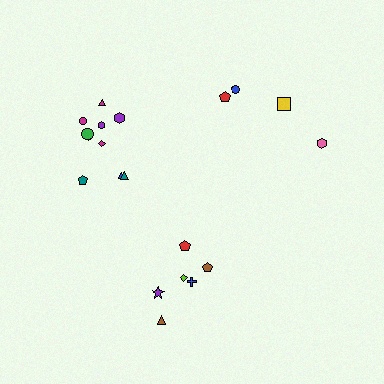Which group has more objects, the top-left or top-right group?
The top-left group.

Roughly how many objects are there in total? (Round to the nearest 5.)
Roughly 20 objects in total.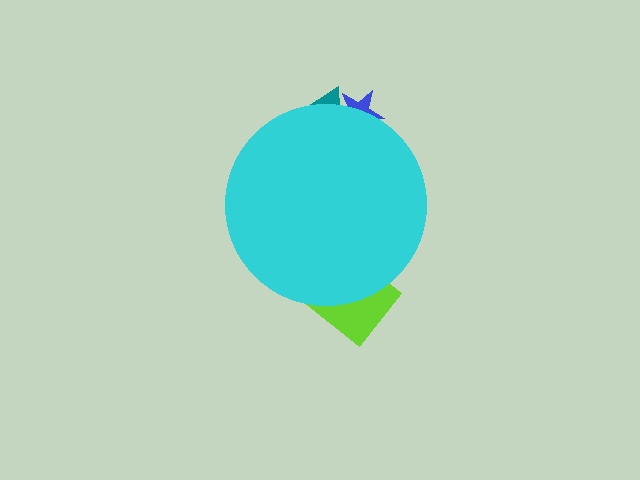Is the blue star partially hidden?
Yes, the blue star is partially hidden behind the cyan circle.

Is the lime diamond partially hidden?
Yes, the lime diamond is partially hidden behind the cyan circle.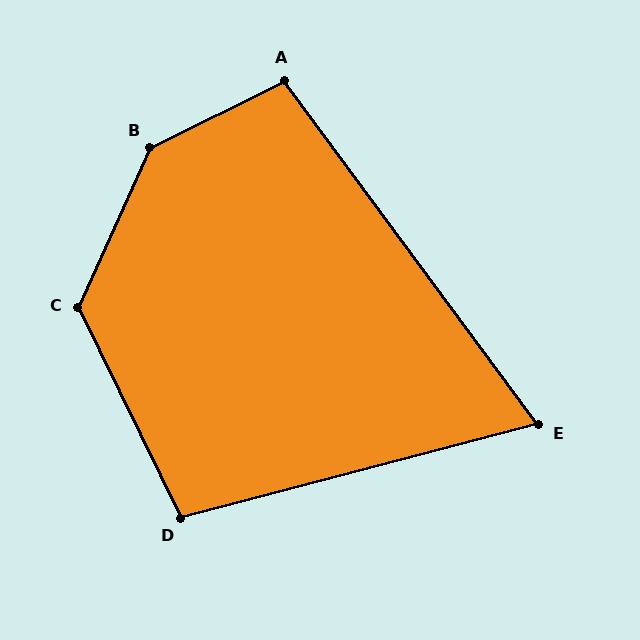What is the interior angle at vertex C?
Approximately 130 degrees (obtuse).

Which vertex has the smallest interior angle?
E, at approximately 68 degrees.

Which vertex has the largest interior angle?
B, at approximately 141 degrees.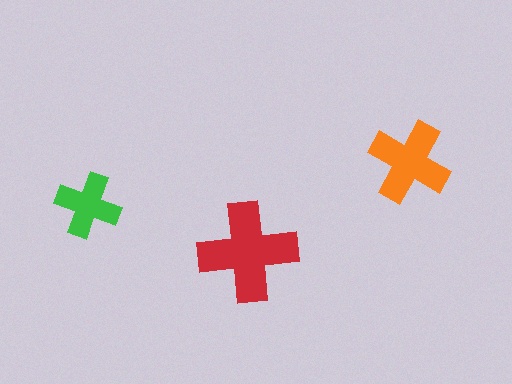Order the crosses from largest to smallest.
the red one, the orange one, the green one.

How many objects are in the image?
There are 3 objects in the image.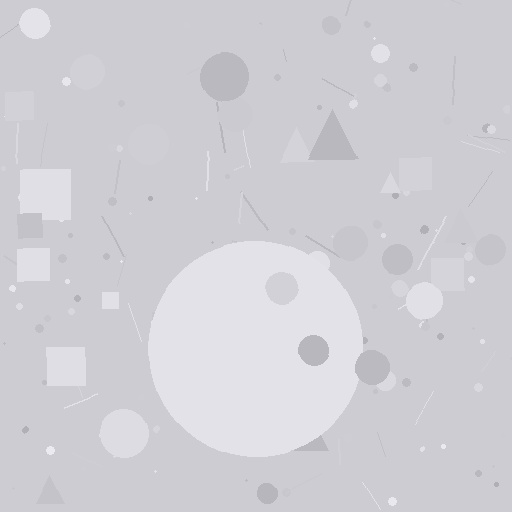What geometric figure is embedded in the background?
A circle is embedded in the background.